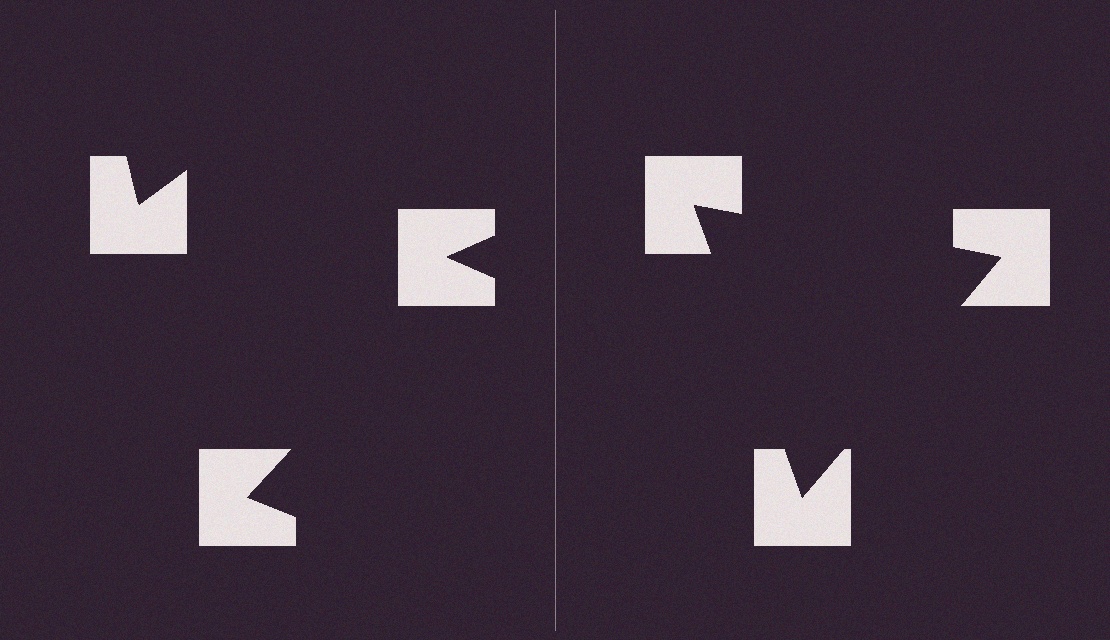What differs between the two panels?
The notched squares are positioned identically on both sides; only the wedge orientations differ. On the right they align to a triangle; on the left they are misaligned.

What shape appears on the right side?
An illusory triangle.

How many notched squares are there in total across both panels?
6 — 3 on each side.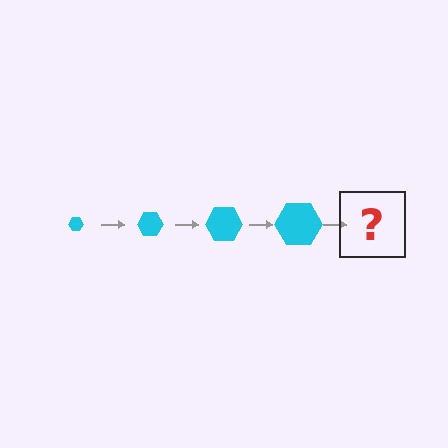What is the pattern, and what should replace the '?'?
The pattern is that the hexagon gets progressively larger each step. The '?' should be a cyan hexagon, larger than the previous one.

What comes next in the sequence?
The next element should be a cyan hexagon, larger than the previous one.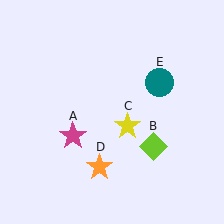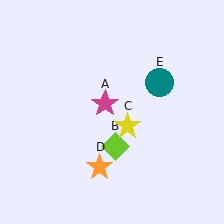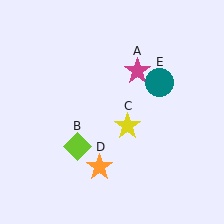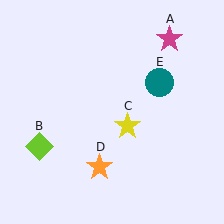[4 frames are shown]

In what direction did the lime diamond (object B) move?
The lime diamond (object B) moved left.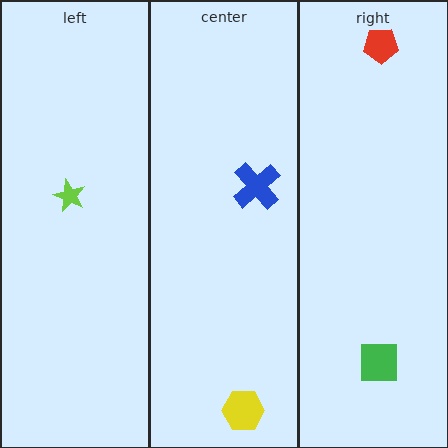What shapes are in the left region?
The lime star.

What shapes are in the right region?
The red pentagon, the green square.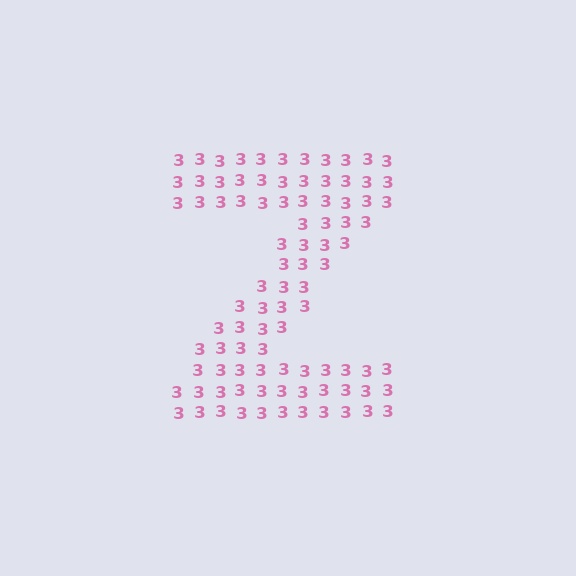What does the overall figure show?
The overall figure shows the letter Z.